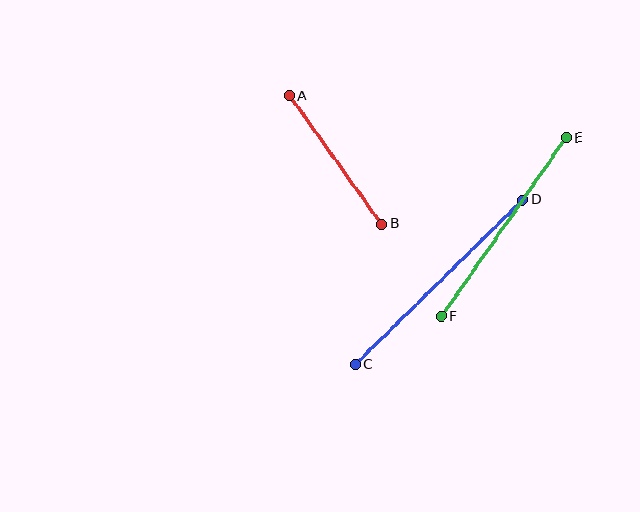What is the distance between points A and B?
The distance is approximately 158 pixels.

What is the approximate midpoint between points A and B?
The midpoint is at approximately (335, 160) pixels.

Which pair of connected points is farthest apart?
Points C and D are farthest apart.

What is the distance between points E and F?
The distance is approximately 218 pixels.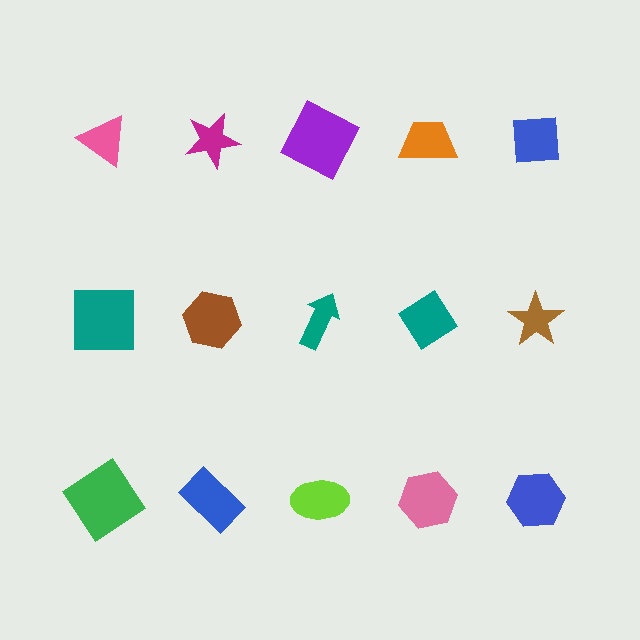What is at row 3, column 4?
A pink hexagon.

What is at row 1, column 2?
A magenta star.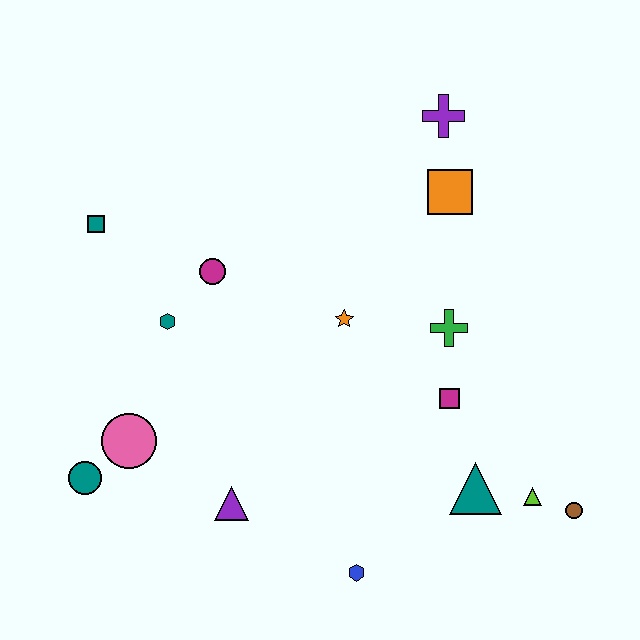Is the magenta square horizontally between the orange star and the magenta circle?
No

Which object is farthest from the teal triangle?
The teal square is farthest from the teal triangle.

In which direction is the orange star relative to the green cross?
The orange star is to the left of the green cross.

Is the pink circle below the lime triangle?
No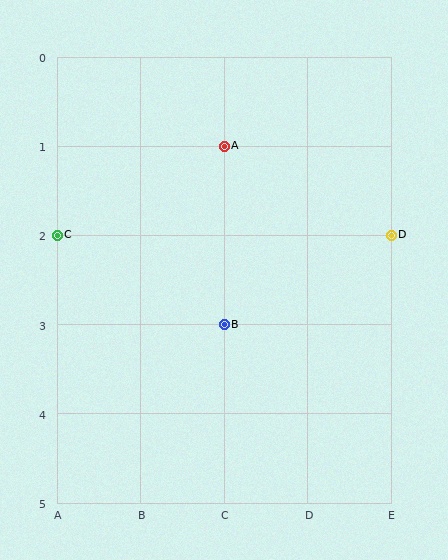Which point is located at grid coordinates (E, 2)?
Point D is at (E, 2).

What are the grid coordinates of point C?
Point C is at grid coordinates (A, 2).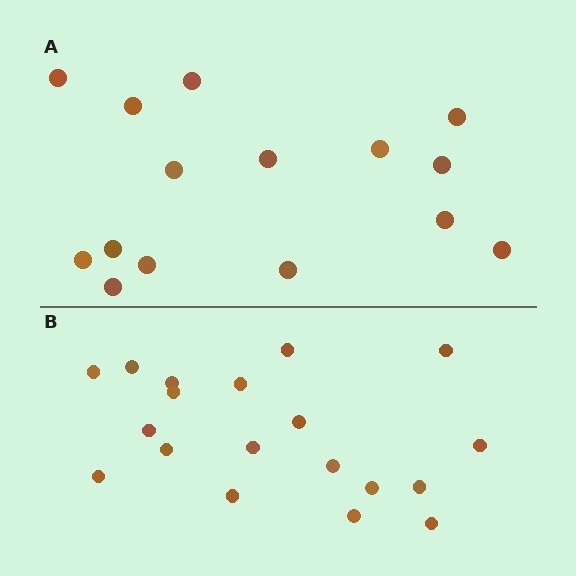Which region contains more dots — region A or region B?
Region B (the bottom region) has more dots.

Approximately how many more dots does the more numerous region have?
Region B has about 4 more dots than region A.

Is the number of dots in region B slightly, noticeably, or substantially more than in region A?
Region B has noticeably more, but not dramatically so. The ratio is roughly 1.3 to 1.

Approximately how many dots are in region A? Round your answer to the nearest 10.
About 20 dots. (The exact count is 15, which rounds to 20.)